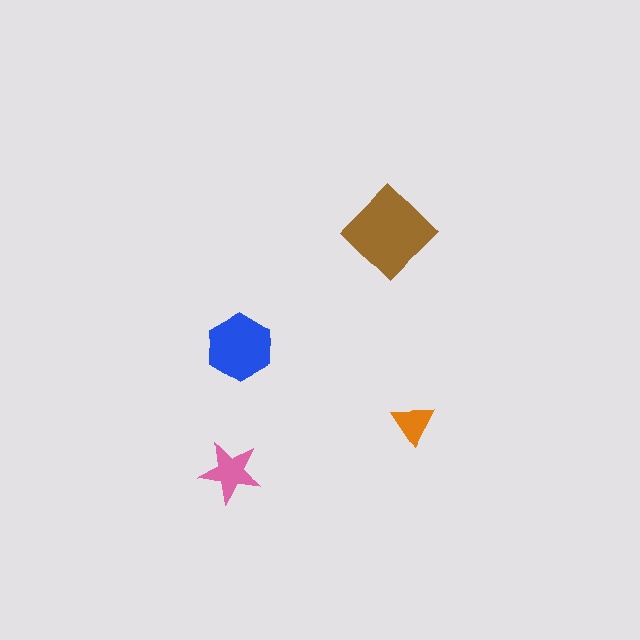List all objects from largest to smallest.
The brown diamond, the blue hexagon, the pink star, the orange triangle.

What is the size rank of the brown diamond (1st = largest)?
1st.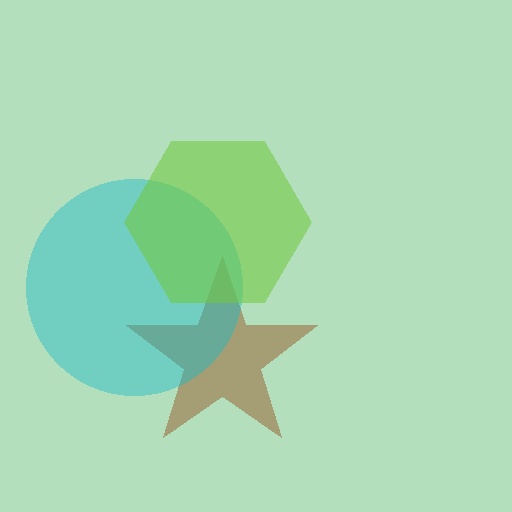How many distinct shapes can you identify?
There are 3 distinct shapes: a brown star, a cyan circle, a lime hexagon.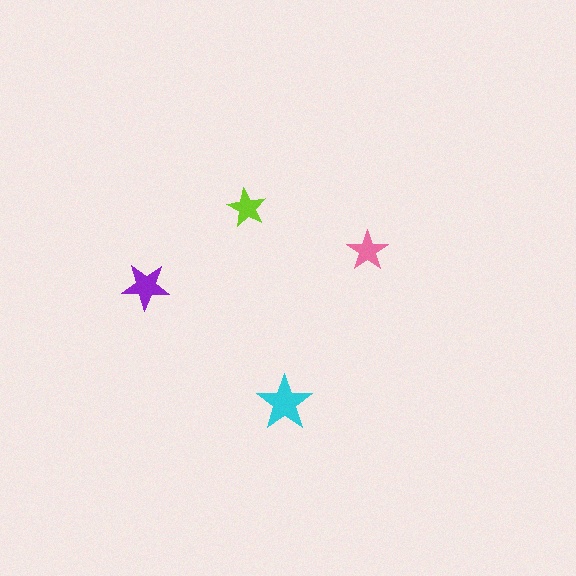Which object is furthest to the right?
The pink star is rightmost.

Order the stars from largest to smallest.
the cyan one, the purple one, the pink one, the lime one.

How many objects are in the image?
There are 4 objects in the image.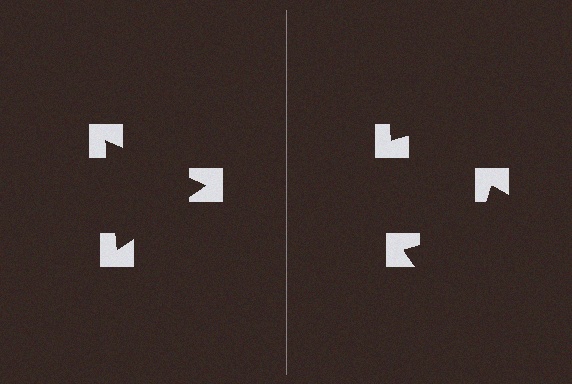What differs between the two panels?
The notched squares are positioned identically on both sides; only the wedge orientations differ. On the left they align to a triangle; on the right they are misaligned.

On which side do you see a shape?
An illusory triangle appears on the left side. On the right side the wedge cuts are rotated, so no coherent shape forms.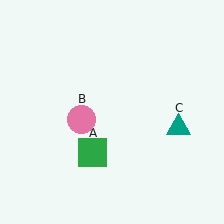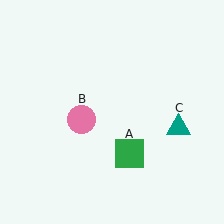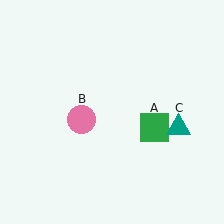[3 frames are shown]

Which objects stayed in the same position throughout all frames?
Pink circle (object B) and teal triangle (object C) remained stationary.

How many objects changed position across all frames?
1 object changed position: green square (object A).